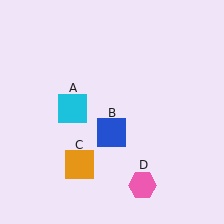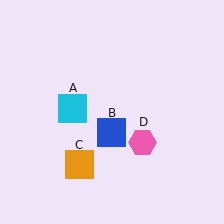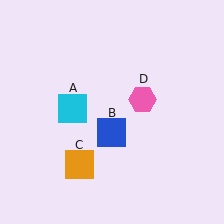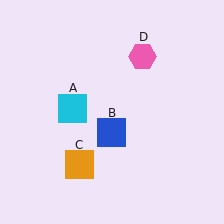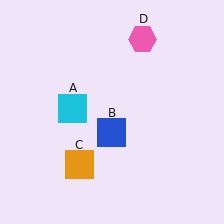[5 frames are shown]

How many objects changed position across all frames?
1 object changed position: pink hexagon (object D).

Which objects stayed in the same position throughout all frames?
Cyan square (object A) and blue square (object B) and orange square (object C) remained stationary.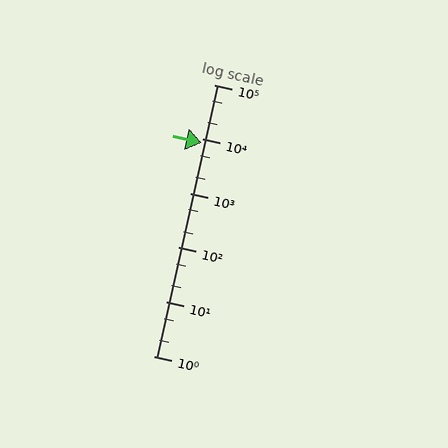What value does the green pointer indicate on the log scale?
The pointer indicates approximately 8400.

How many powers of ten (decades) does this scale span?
The scale spans 5 decades, from 1 to 100000.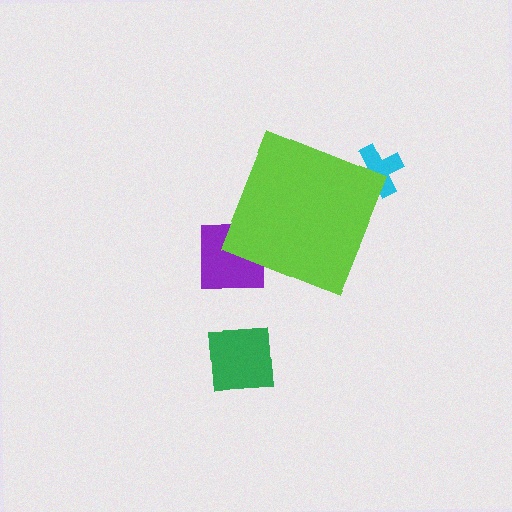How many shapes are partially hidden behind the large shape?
2 shapes are partially hidden.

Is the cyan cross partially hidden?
Yes, the cyan cross is partially hidden behind the lime diamond.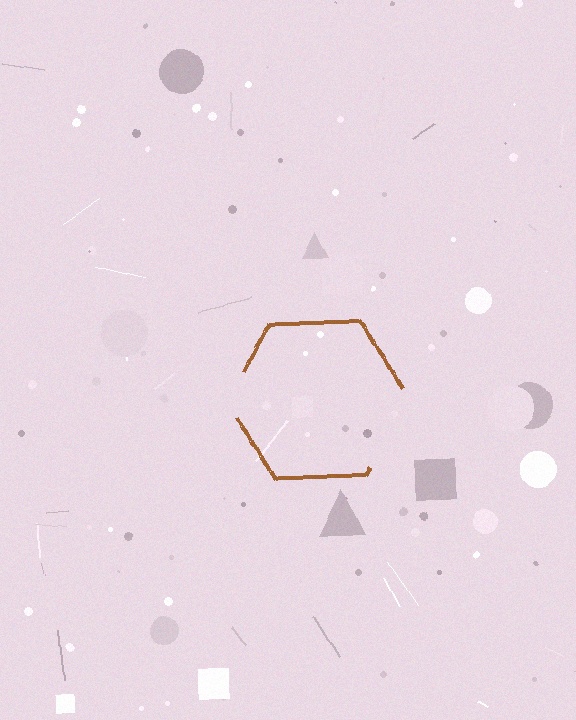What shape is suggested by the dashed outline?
The dashed outline suggests a hexagon.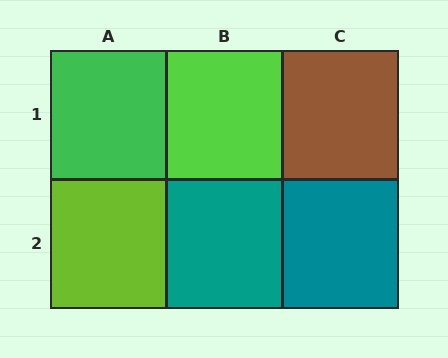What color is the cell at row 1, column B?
Lime.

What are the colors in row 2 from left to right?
Lime, teal, teal.